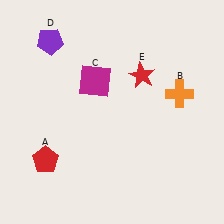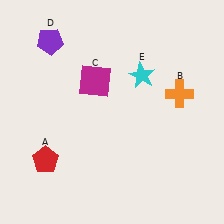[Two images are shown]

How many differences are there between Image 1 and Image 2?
There is 1 difference between the two images.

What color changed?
The star (E) changed from red in Image 1 to cyan in Image 2.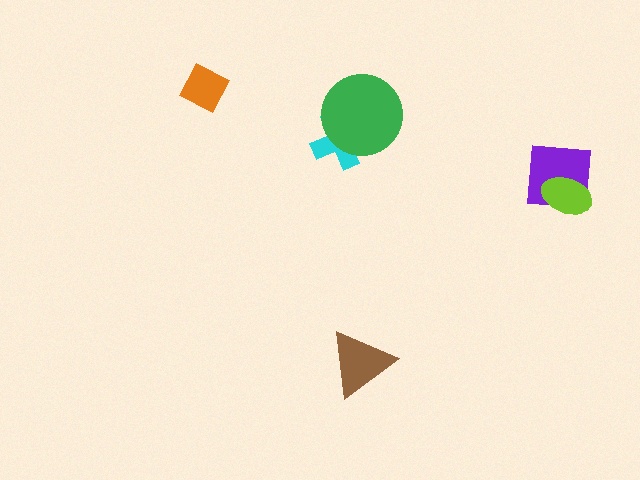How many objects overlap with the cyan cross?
1 object overlaps with the cyan cross.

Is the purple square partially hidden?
Yes, it is partially covered by another shape.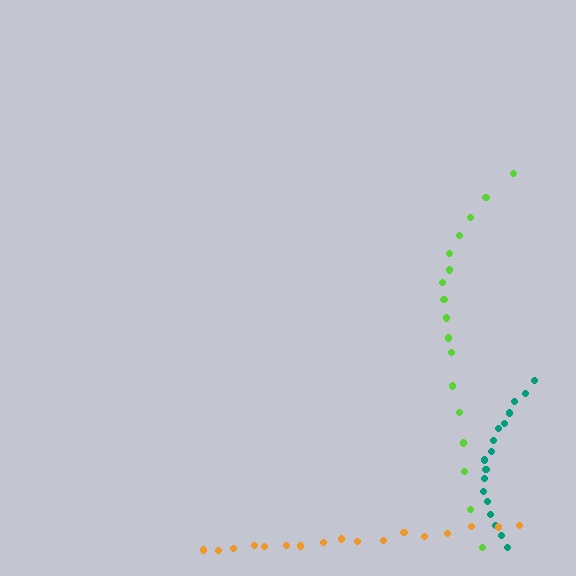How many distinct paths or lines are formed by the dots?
There are 3 distinct paths.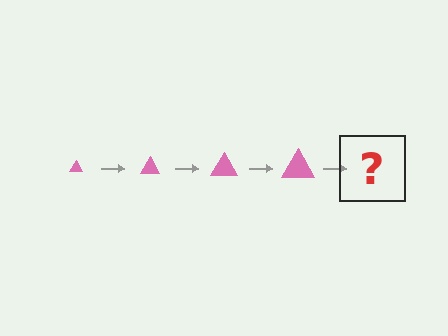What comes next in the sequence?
The next element should be a pink triangle, larger than the previous one.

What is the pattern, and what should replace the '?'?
The pattern is that the triangle gets progressively larger each step. The '?' should be a pink triangle, larger than the previous one.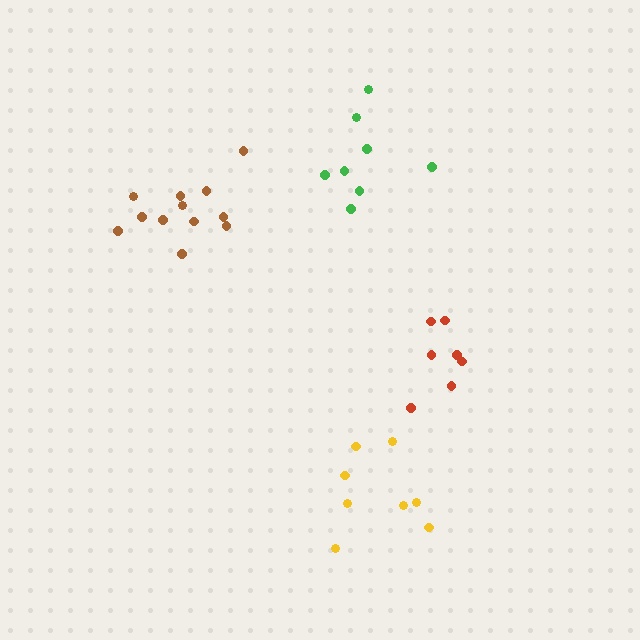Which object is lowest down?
The yellow cluster is bottommost.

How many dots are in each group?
Group 1: 8 dots, Group 2: 7 dots, Group 3: 12 dots, Group 4: 8 dots (35 total).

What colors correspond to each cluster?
The clusters are colored: green, red, brown, yellow.